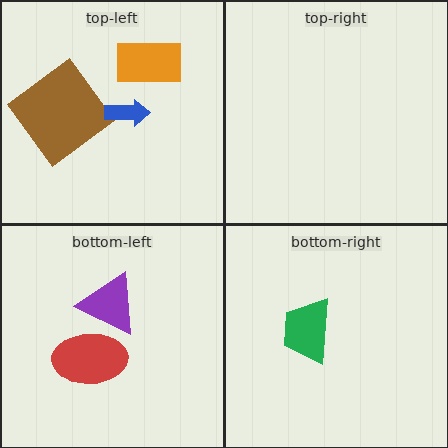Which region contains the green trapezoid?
The bottom-right region.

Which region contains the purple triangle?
The bottom-left region.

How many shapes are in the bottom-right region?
1.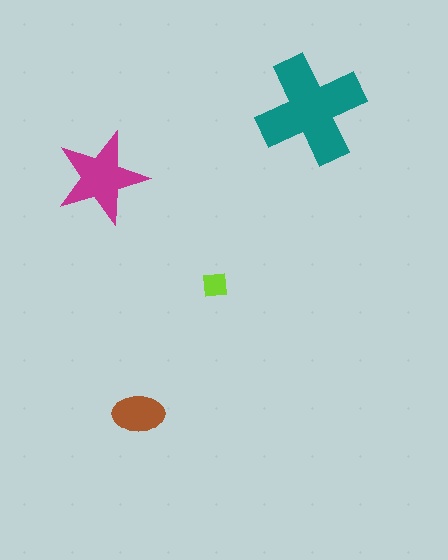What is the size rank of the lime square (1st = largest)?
4th.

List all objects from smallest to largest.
The lime square, the brown ellipse, the magenta star, the teal cross.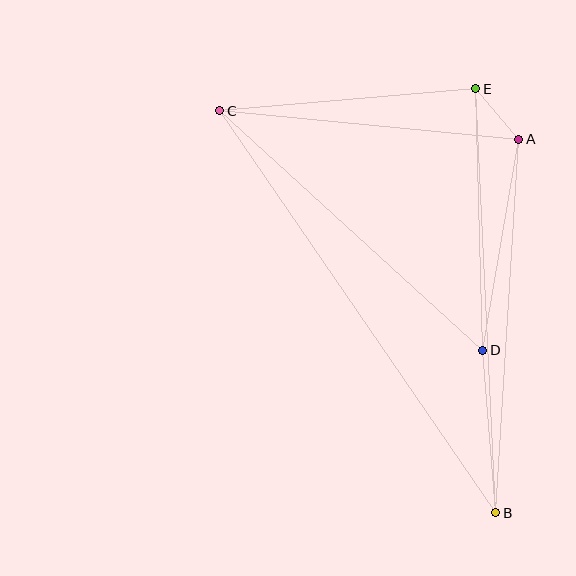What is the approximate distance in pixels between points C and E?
The distance between C and E is approximately 257 pixels.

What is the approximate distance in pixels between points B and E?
The distance between B and E is approximately 425 pixels.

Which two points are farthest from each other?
Points B and C are farthest from each other.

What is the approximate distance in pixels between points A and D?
The distance between A and D is approximately 214 pixels.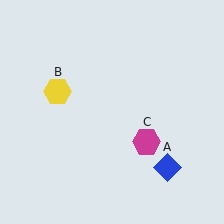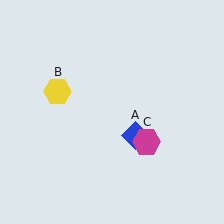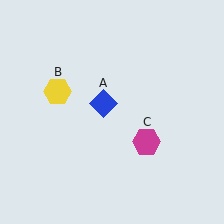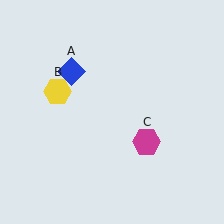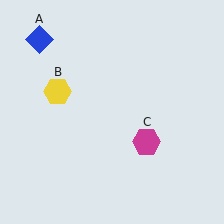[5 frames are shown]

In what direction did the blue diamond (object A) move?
The blue diamond (object A) moved up and to the left.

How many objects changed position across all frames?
1 object changed position: blue diamond (object A).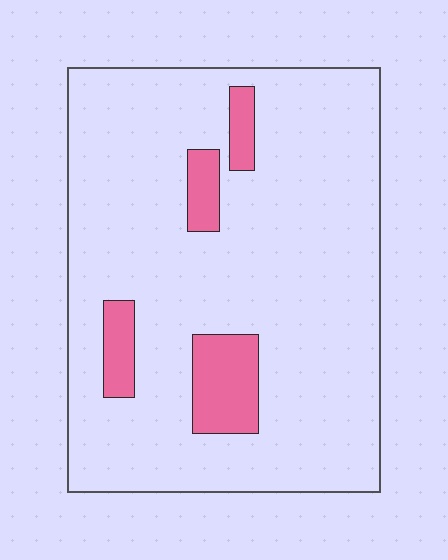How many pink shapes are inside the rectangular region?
4.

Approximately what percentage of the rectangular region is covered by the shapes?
Approximately 10%.